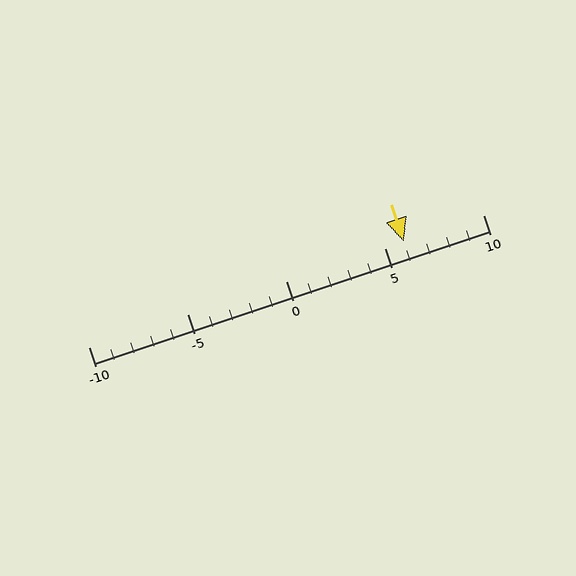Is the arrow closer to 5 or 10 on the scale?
The arrow is closer to 5.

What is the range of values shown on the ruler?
The ruler shows values from -10 to 10.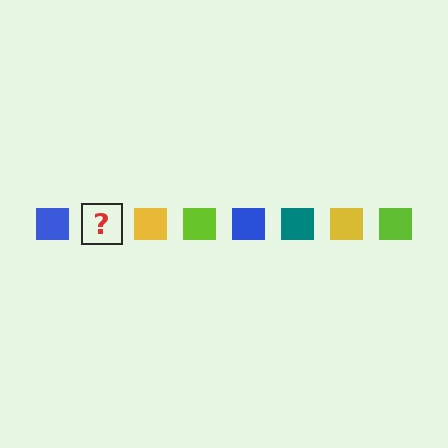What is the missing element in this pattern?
The missing element is a teal square.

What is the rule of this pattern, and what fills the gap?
The rule is that the pattern cycles through blue, teal, yellow, lime squares. The gap should be filled with a teal square.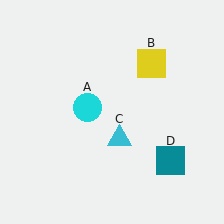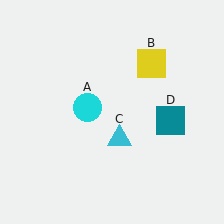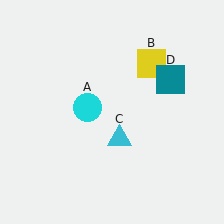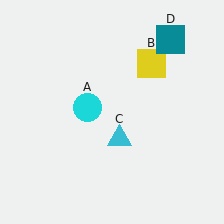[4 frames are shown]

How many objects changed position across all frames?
1 object changed position: teal square (object D).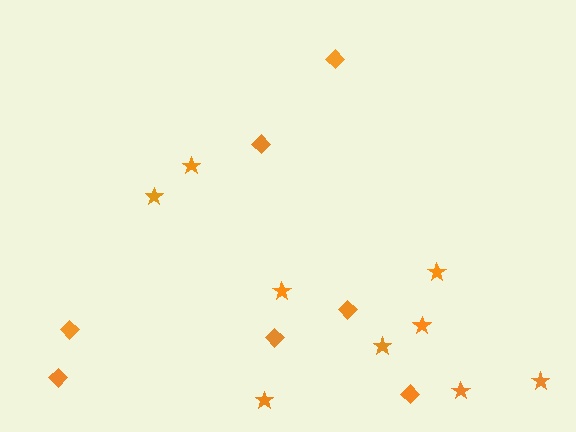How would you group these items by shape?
There are 2 groups: one group of diamonds (7) and one group of stars (9).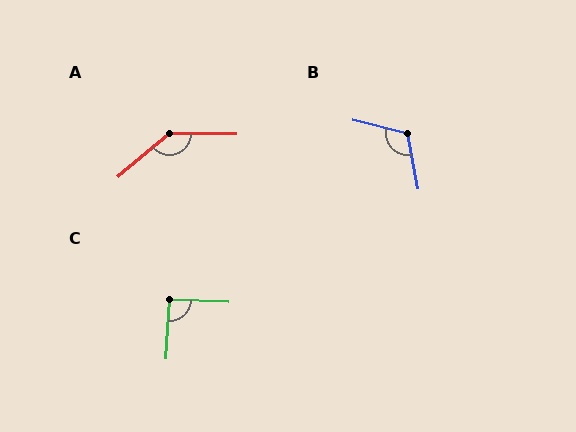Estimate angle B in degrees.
Approximately 115 degrees.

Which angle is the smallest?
C, at approximately 91 degrees.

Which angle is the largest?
A, at approximately 139 degrees.